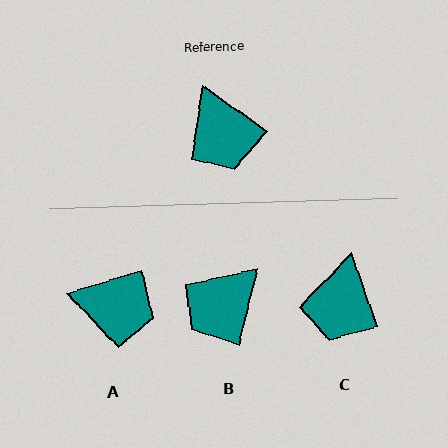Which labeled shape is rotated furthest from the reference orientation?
B, about 69 degrees away.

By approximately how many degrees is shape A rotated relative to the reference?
Approximately 53 degrees counter-clockwise.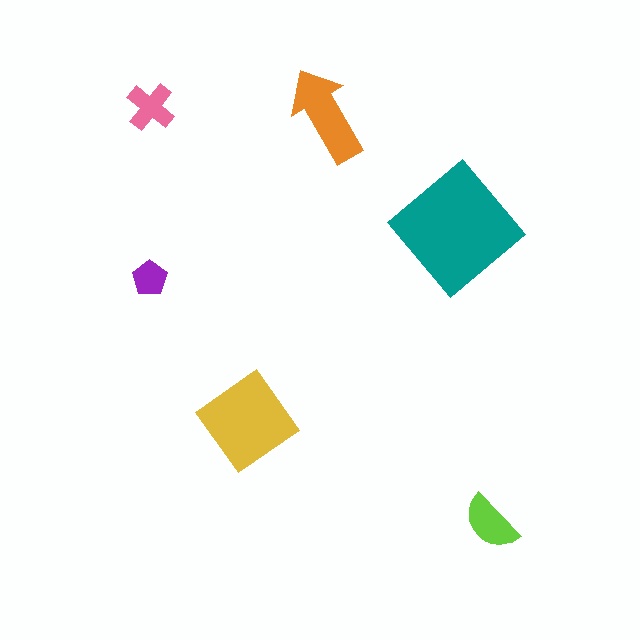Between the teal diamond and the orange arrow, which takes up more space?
The teal diamond.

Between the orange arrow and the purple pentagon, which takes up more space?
The orange arrow.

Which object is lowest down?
The lime semicircle is bottommost.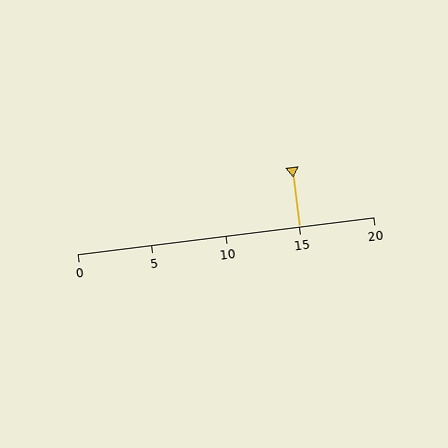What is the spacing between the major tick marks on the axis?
The major ticks are spaced 5 apart.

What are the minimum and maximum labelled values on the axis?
The axis runs from 0 to 20.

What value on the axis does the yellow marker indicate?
The marker indicates approximately 15.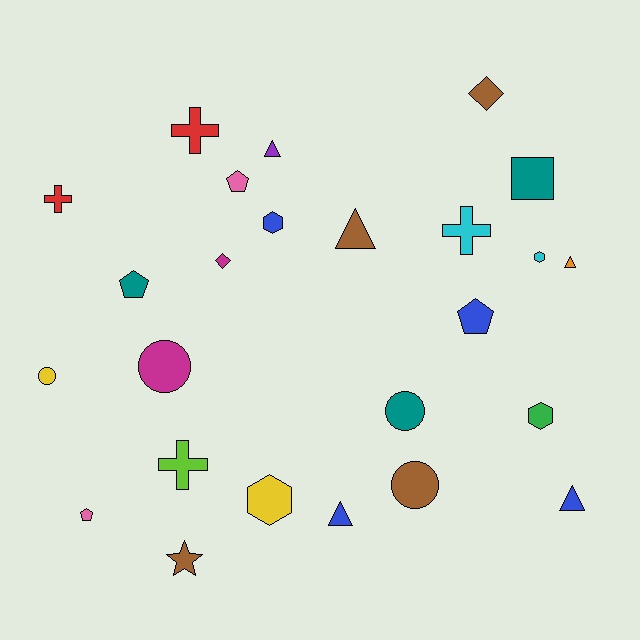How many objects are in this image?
There are 25 objects.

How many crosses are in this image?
There are 4 crosses.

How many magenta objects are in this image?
There are 2 magenta objects.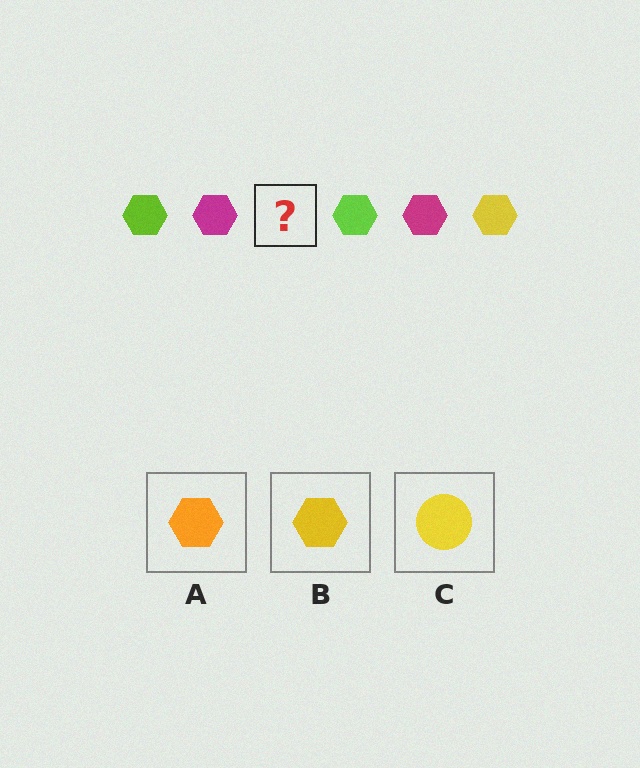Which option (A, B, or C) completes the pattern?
B.